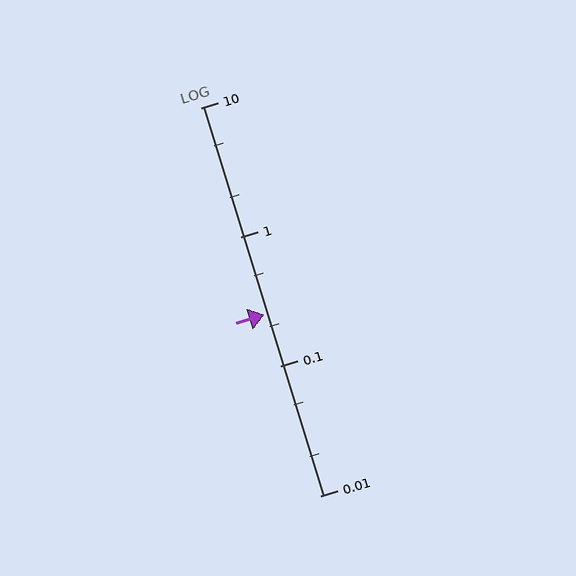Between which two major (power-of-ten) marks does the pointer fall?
The pointer is between 0.1 and 1.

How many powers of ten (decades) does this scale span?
The scale spans 3 decades, from 0.01 to 10.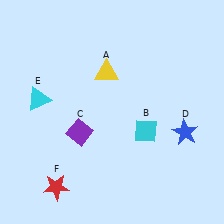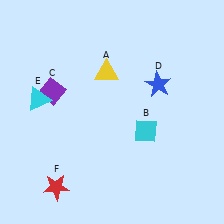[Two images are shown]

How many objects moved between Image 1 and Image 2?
2 objects moved between the two images.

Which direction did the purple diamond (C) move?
The purple diamond (C) moved up.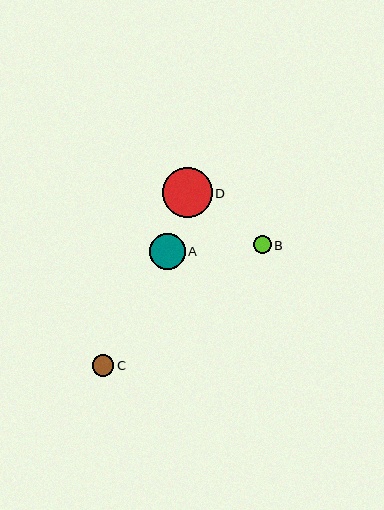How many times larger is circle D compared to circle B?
Circle D is approximately 2.8 times the size of circle B.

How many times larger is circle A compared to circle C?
Circle A is approximately 1.6 times the size of circle C.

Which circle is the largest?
Circle D is the largest with a size of approximately 50 pixels.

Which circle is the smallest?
Circle B is the smallest with a size of approximately 18 pixels.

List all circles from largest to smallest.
From largest to smallest: D, A, C, B.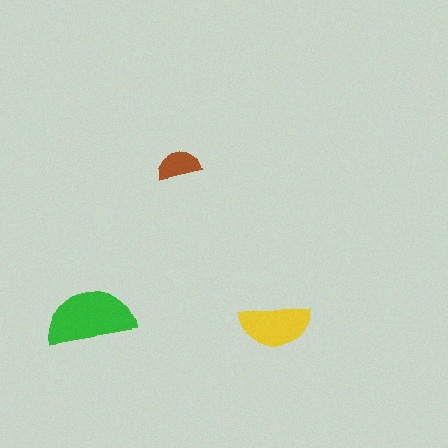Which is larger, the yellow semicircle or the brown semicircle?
The yellow one.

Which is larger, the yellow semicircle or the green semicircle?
The green one.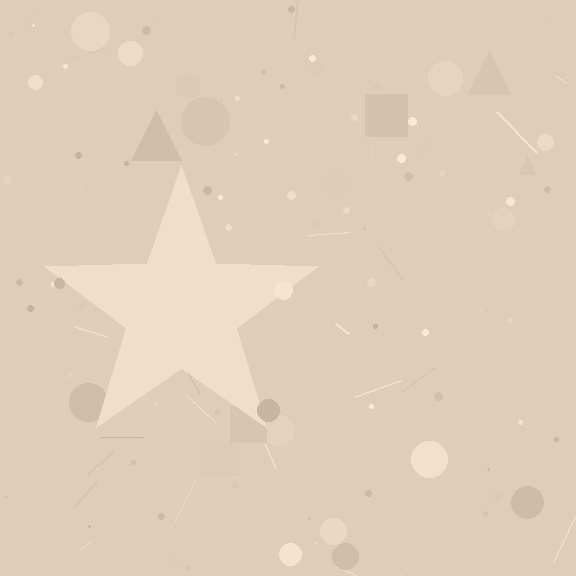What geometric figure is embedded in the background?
A star is embedded in the background.